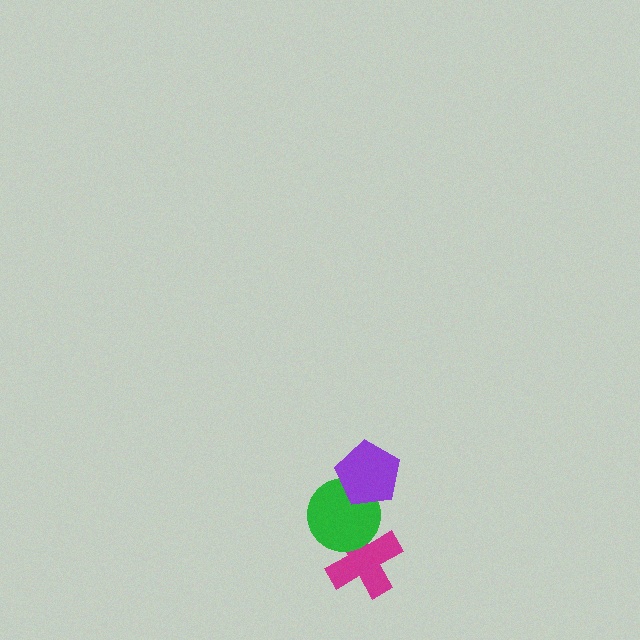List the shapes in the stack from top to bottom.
From top to bottom: the purple pentagon, the green circle, the magenta cross.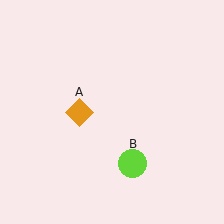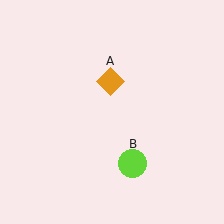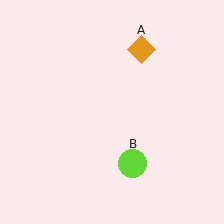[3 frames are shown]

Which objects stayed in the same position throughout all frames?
Lime circle (object B) remained stationary.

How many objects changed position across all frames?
1 object changed position: orange diamond (object A).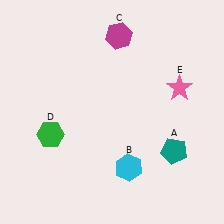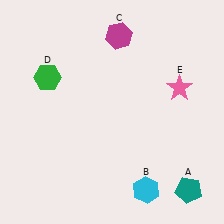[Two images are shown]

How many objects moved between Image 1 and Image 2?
3 objects moved between the two images.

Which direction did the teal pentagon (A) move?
The teal pentagon (A) moved down.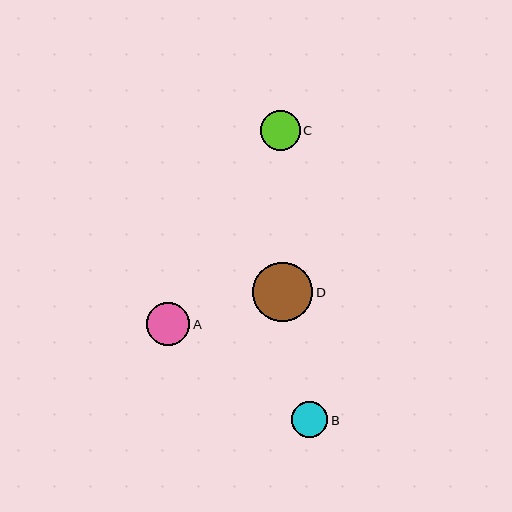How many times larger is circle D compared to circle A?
Circle D is approximately 1.4 times the size of circle A.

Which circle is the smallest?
Circle B is the smallest with a size of approximately 36 pixels.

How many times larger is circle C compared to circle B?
Circle C is approximately 1.1 times the size of circle B.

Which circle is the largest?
Circle D is the largest with a size of approximately 60 pixels.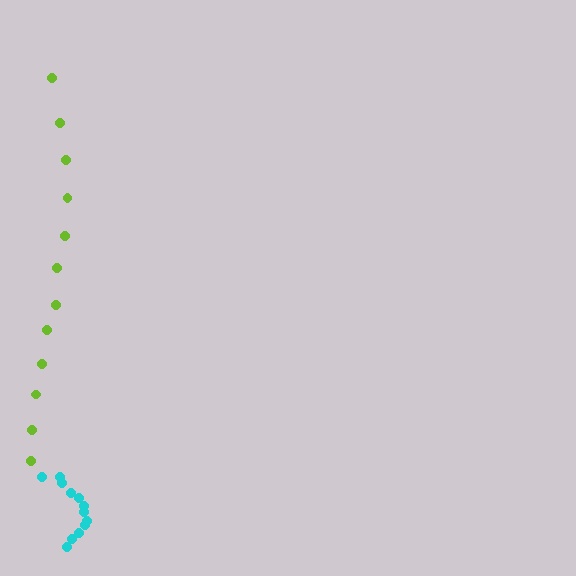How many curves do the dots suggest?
There are 2 distinct paths.